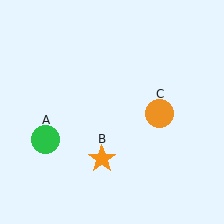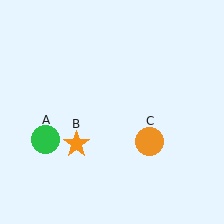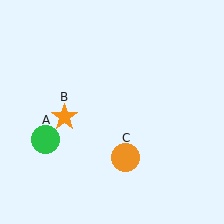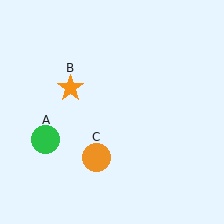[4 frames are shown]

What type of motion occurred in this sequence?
The orange star (object B), orange circle (object C) rotated clockwise around the center of the scene.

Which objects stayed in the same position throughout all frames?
Green circle (object A) remained stationary.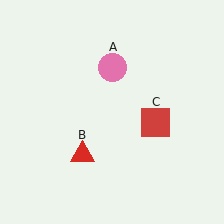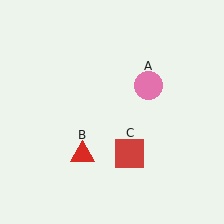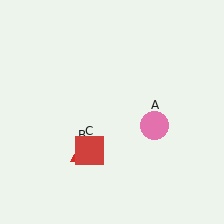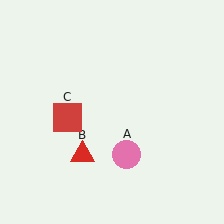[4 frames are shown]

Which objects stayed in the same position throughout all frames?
Red triangle (object B) remained stationary.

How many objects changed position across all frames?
2 objects changed position: pink circle (object A), red square (object C).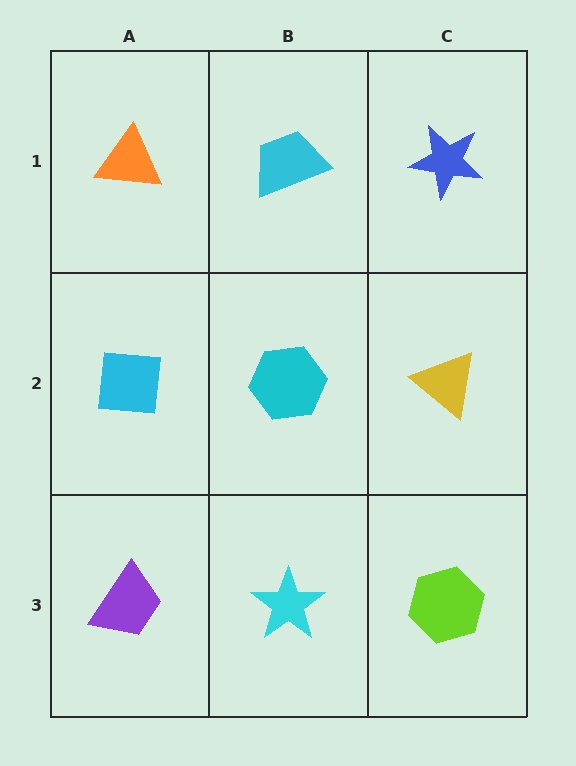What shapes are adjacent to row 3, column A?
A cyan square (row 2, column A), a cyan star (row 3, column B).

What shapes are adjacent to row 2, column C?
A blue star (row 1, column C), a lime hexagon (row 3, column C), a cyan hexagon (row 2, column B).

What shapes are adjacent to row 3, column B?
A cyan hexagon (row 2, column B), a purple trapezoid (row 3, column A), a lime hexagon (row 3, column C).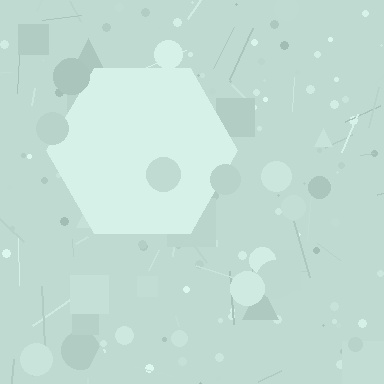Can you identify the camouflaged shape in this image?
The camouflaged shape is a hexagon.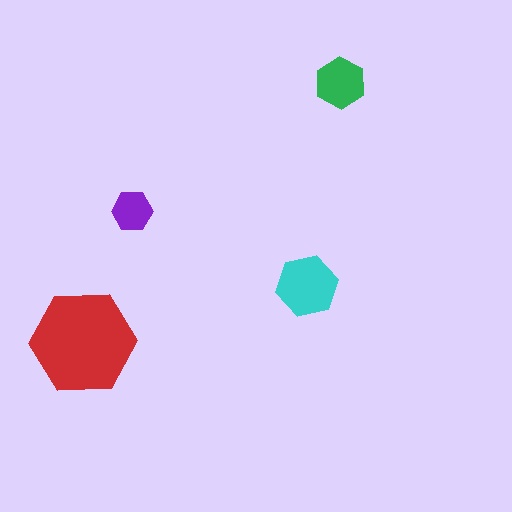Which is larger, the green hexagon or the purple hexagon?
The green one.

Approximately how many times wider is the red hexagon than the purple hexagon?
About 2.5 times wider.